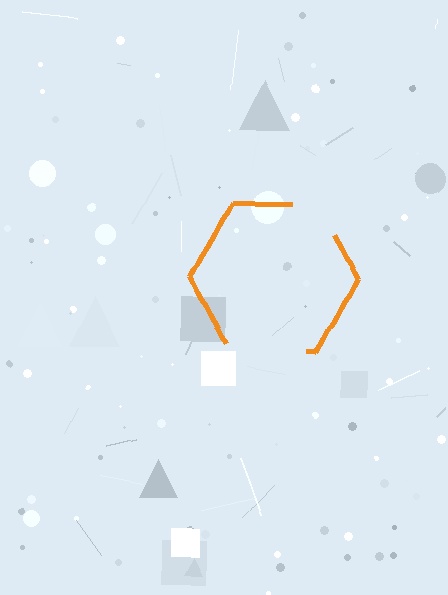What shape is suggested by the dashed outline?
The dashed outline suggests a hexagon.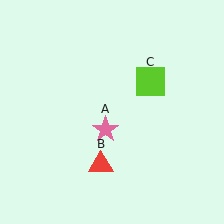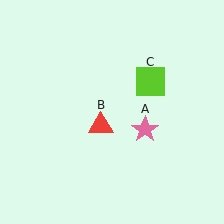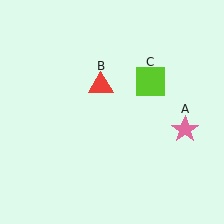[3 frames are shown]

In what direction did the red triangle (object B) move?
The red triangle (object B) moved up.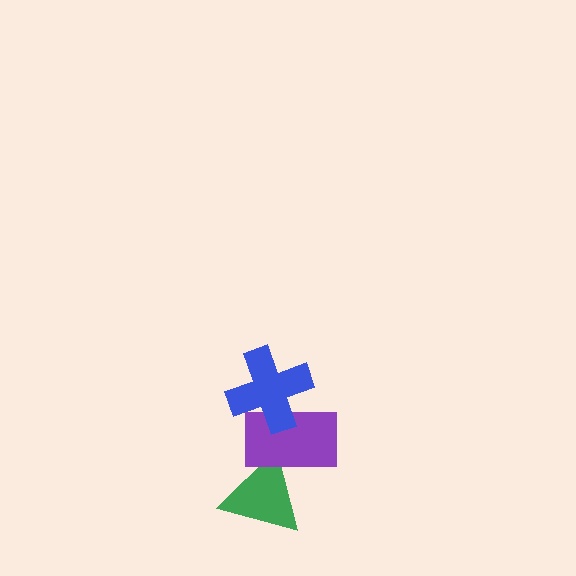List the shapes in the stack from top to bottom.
From top to bottom: the blue cross, the purple rectangle, the green triangle.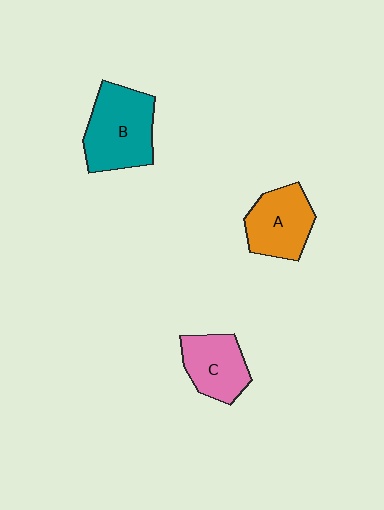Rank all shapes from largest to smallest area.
From largest to smallest: B (teal), A (orange), C (pink).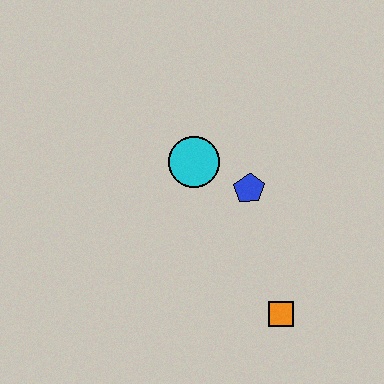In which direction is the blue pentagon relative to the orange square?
The blue pentagon is above the orange square.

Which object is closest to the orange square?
The blue pentagon is closest to the orange square.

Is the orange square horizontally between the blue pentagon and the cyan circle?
No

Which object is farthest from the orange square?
The cyan circle is farthest from the orange square.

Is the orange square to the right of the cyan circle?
Yes